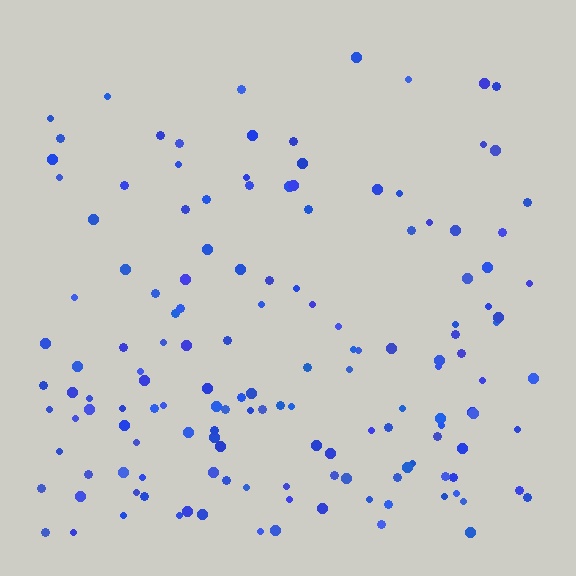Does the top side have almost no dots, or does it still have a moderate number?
Still a moderate number, just noticeably fewer than the bottom.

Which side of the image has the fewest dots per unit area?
The top.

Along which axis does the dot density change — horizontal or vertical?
Vertical.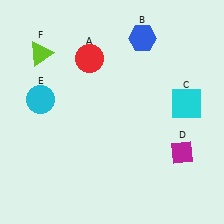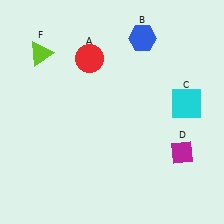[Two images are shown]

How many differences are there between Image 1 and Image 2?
There is 1 difference between the two images.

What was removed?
The cyan circle (E) was removed in Image 2.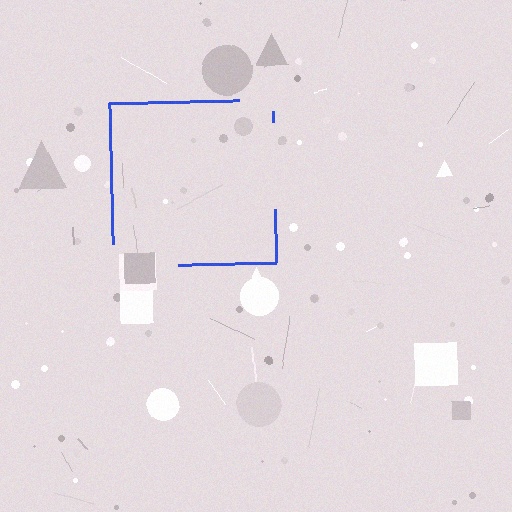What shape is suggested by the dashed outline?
The dashed outline suggests a square.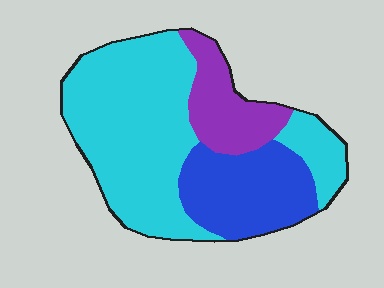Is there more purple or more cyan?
Cyan.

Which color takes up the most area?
Cyan, at roughly 60%.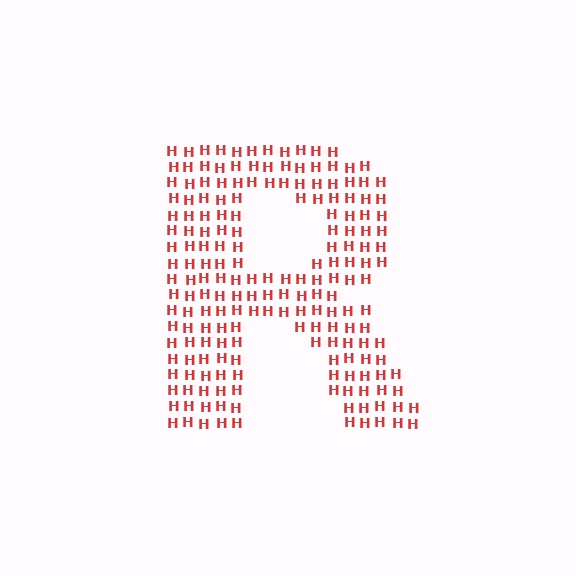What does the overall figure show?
The overall figure shows the letter R.